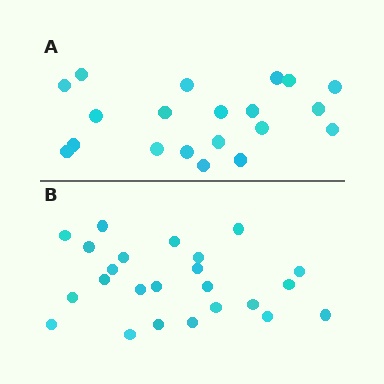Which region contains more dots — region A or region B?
Region B (the bottom region) has more dots.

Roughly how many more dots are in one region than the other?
Region B has about 4 more dots than region A.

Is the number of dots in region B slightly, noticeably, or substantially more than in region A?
Region B has only slightly more — the two regions are fairly close. The ratio is roughly 1.2 to 1.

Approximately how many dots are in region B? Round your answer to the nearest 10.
About 20 dots. (The exact count is 24, which rounds to 20.)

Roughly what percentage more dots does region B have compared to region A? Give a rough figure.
About 20% more.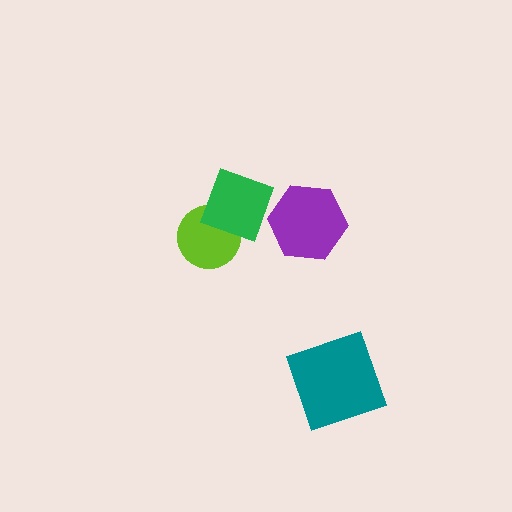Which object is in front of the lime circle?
The green diamond is in front of the lime circle.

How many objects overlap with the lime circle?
1 object overlaps with the lime circle.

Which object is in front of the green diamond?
The purple hexagon is in front of the green diamond.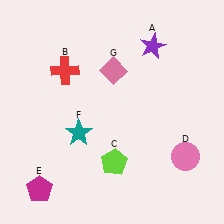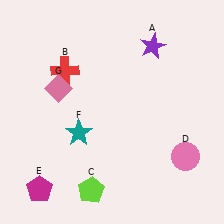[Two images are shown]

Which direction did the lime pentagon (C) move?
The lime pentagon (C) moved down.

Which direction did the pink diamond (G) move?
The pink diamond (G) moved left.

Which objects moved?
The objects that moved are: the lime pentagon (C), the pink diamond (G).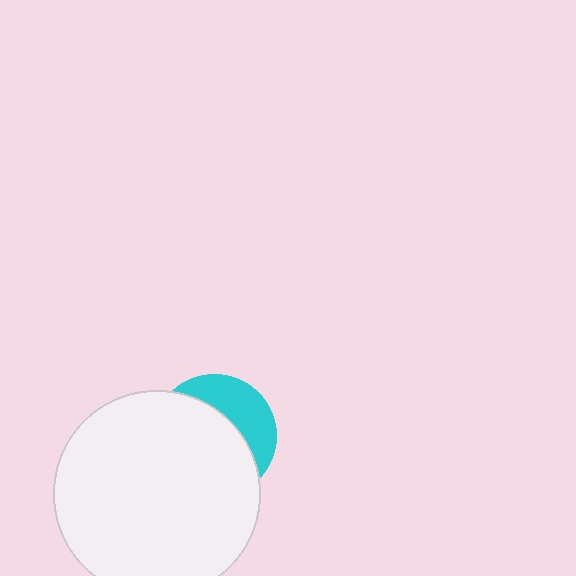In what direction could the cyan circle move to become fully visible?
The cyan circle could move toward the upper-right. That would shift it out from behind the white circle entirely.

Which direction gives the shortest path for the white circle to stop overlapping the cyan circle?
Moving toward the lower-left gives the shortest separation.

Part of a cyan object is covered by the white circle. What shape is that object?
It is a circle.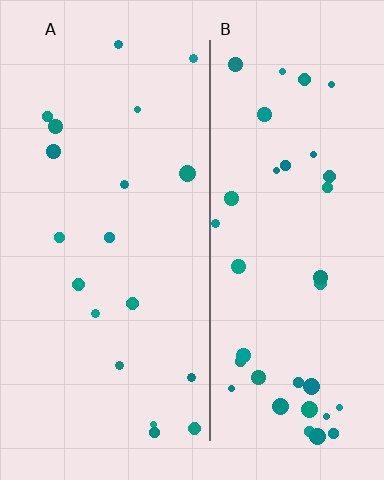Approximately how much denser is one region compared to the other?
Approximately 2.0× — region B over region A.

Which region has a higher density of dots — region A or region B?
B (the right).